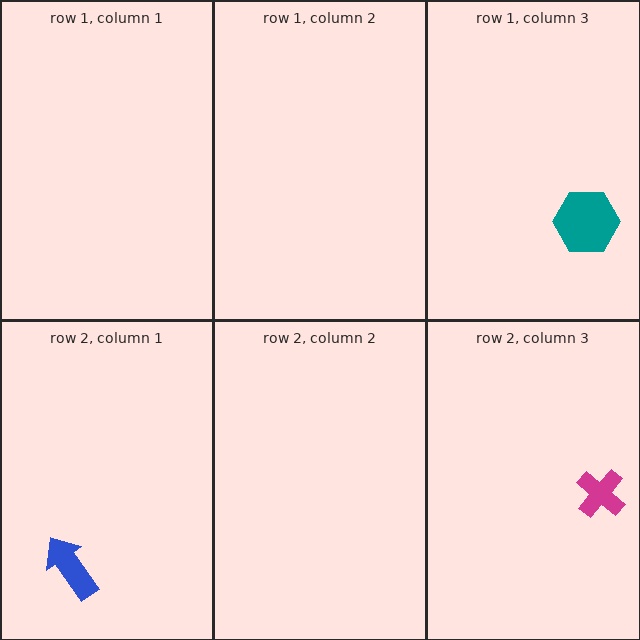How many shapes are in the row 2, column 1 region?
1.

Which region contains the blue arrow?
The row 2, column 1 region.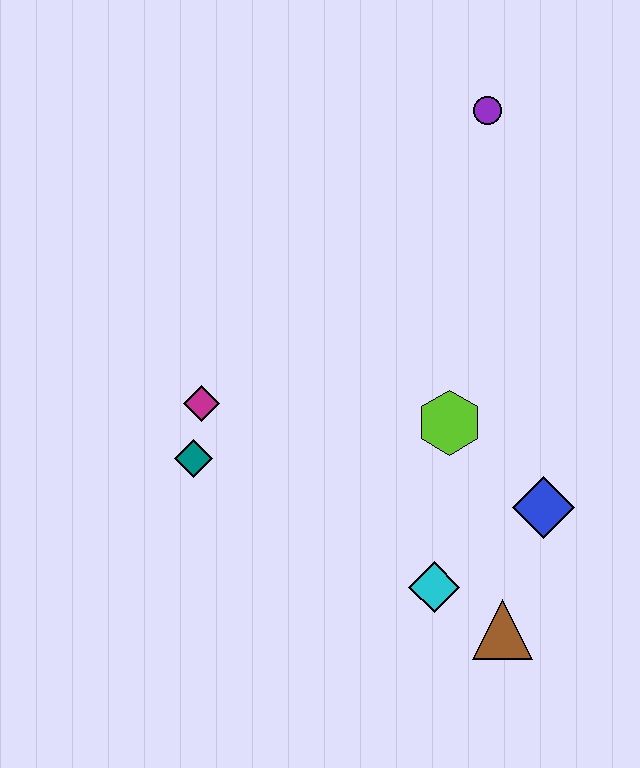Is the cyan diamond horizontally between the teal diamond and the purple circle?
Yes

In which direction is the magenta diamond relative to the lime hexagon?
The magenta diamond is to the left of the lime hexagon.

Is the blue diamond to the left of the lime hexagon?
No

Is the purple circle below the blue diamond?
No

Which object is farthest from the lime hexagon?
The purple circle is farthest from the lime hexagon.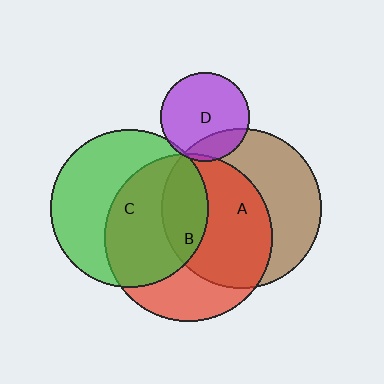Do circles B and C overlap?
Yes.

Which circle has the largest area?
Circle B (red).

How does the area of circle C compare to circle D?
Approximately 3.2 times.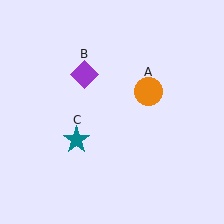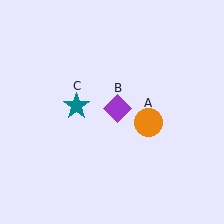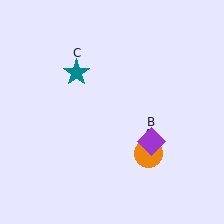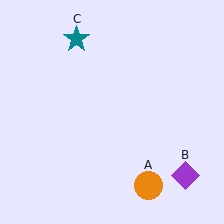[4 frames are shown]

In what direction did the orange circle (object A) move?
The orange circle (object A) moved down.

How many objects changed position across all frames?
3 objects changed position: orange circle (object A), purple diamond (object B), teal star (object C).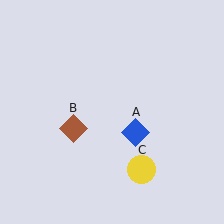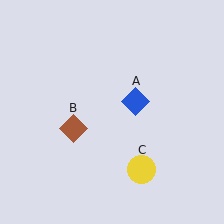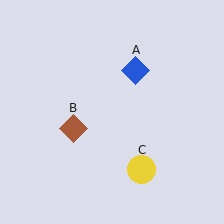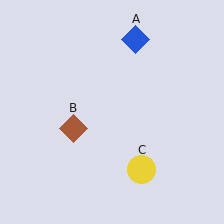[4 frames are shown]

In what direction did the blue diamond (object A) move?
The blue diamond (object A) moved up.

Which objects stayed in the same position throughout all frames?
Brown diamond (object B) and yellow circle (object C) remained stationary.